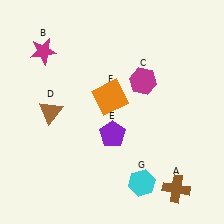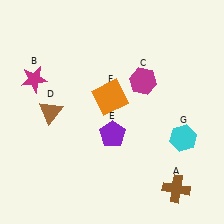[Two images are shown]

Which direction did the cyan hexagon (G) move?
The cyan hexagon (G) moved up.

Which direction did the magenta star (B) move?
The magenta star (B) moved down.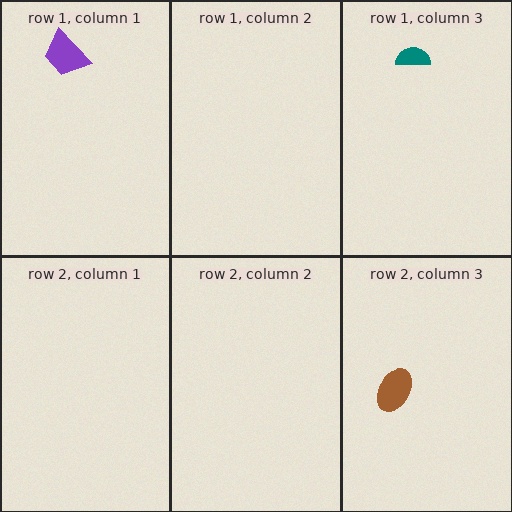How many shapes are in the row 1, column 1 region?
1.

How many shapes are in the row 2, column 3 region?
1.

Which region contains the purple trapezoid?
The row 1, column 1 region.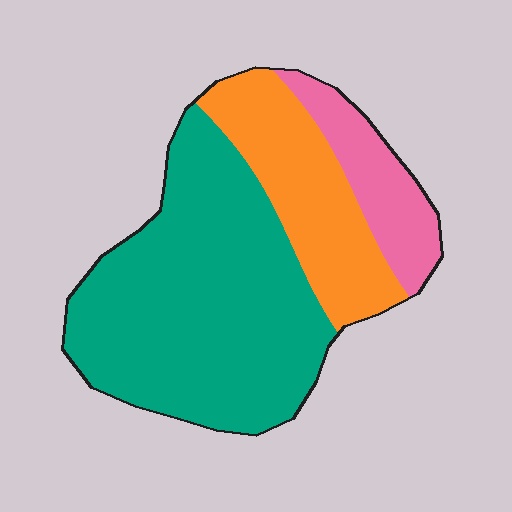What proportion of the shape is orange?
Orange takes up between a sixth and a third of the shape.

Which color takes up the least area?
Pink, at roughly 15%.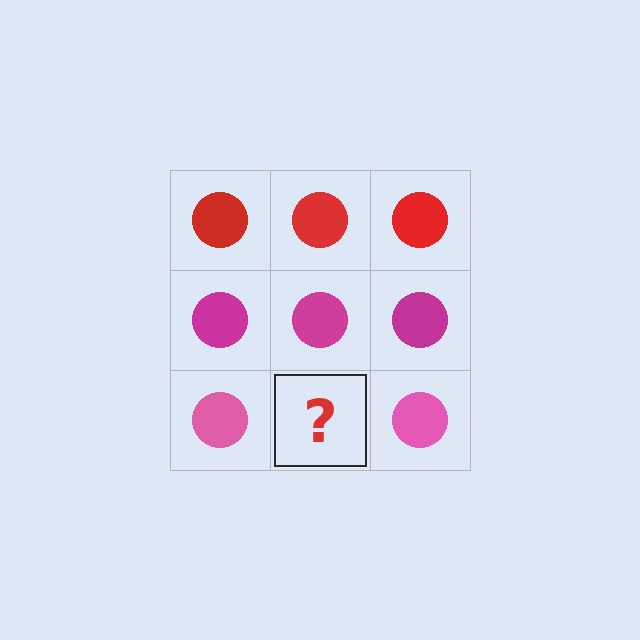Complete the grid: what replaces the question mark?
The question mark should be replaced with a pink circle.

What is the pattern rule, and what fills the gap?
The rule is that each row has a consistent color. The gap should be filled with a pink circle.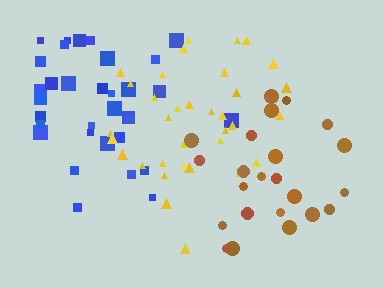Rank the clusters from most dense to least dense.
blue, yellow, brown.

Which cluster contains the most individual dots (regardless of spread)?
Yellow (34).